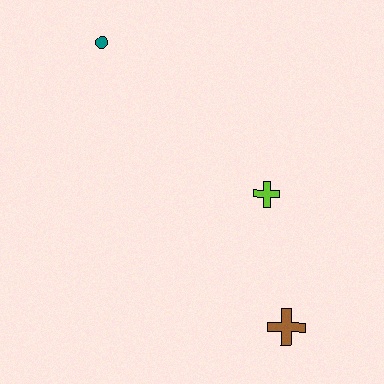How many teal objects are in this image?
There is 1 teal object.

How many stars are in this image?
There are no stars.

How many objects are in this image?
There are 3 objects.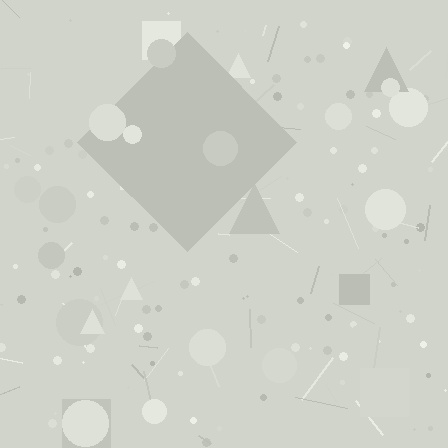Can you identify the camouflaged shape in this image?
The camouflaged shape is a diamond.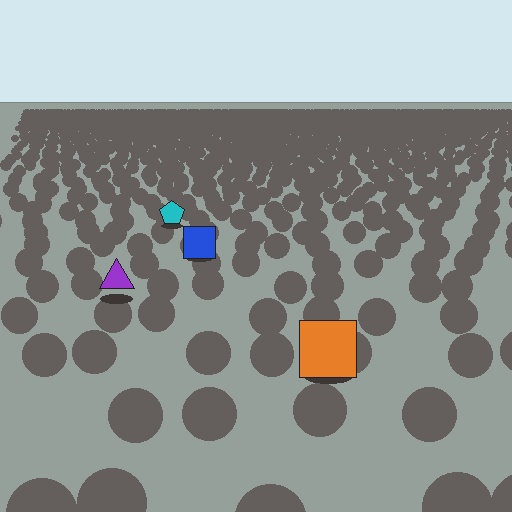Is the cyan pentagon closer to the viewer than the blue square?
No. The blue square is closer — you can tell from the texture gradient: the ground texture is coarser near it.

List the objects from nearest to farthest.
From nearest to farthest: the orange square, the purple triangle, the blue square, the cyan pentagon.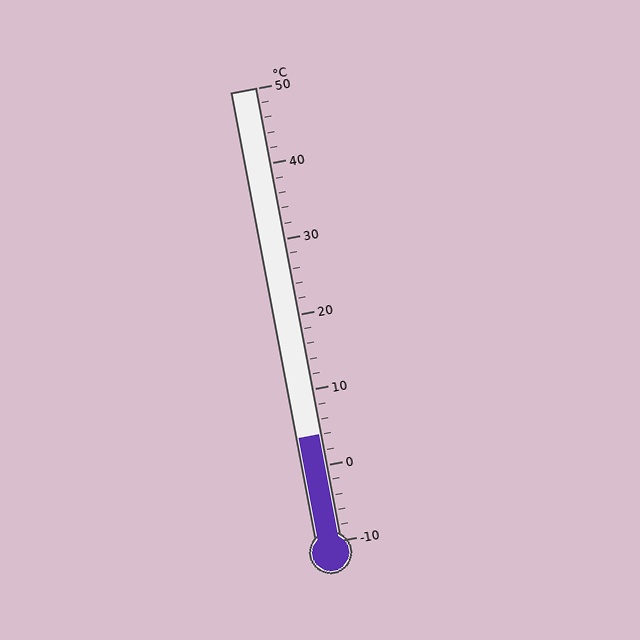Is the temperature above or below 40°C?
The temperature is below 40°C.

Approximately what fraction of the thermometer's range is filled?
The thermometer is filled to approximately 25% of its range.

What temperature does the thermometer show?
The thermometer shows approximately 4°C.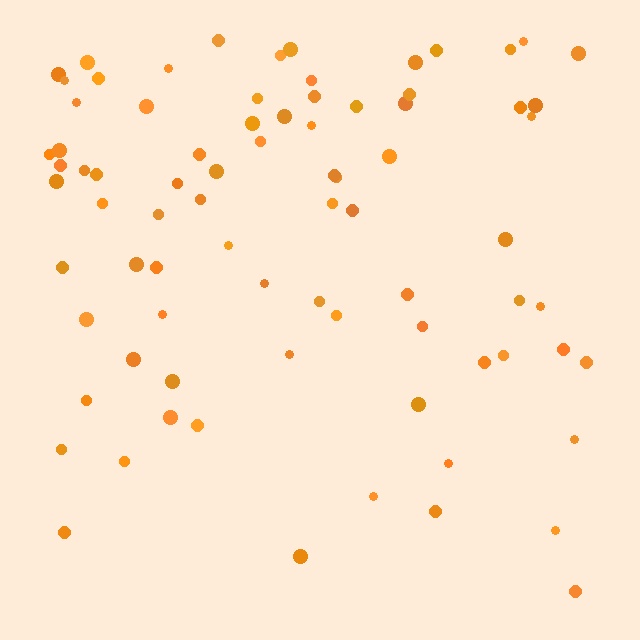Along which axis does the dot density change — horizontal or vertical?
Vertical.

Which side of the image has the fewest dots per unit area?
The bottom.